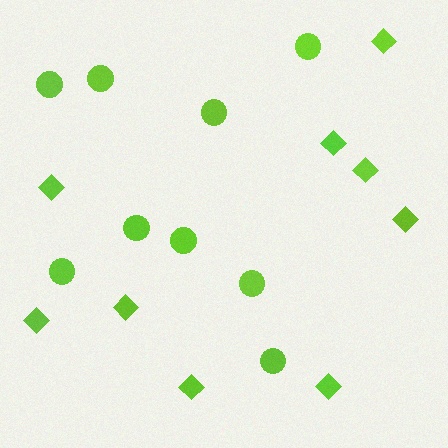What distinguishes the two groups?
There are 2 groups: one group of circles (9) and one group of diamonds (9).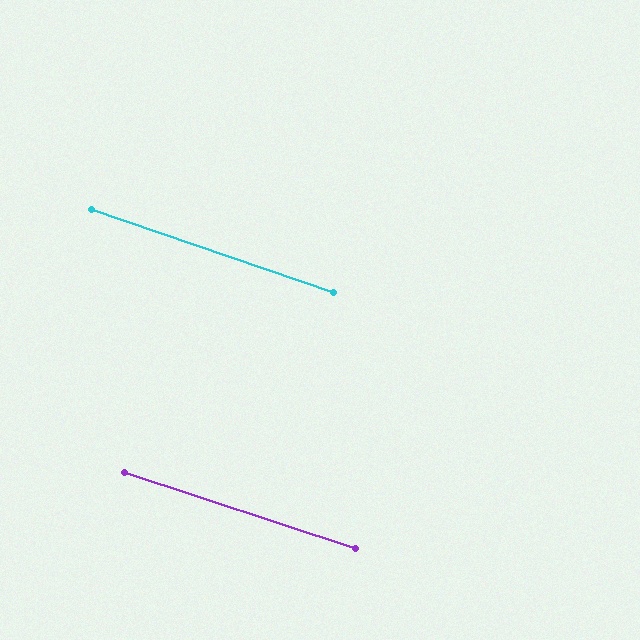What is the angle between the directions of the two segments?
Approximately 1 degree.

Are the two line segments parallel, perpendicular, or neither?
Parallel — their directions differ by only 0.8°.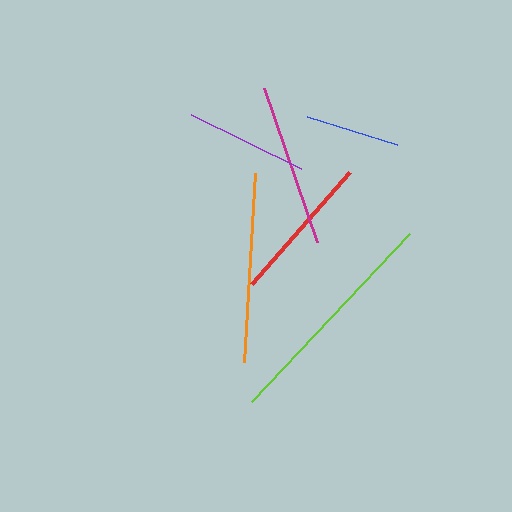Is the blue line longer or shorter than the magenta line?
The magenta line is longer than the blue line.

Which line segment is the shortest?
The blue line is the shortest at approximately 94 pixels.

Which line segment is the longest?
The lime line is the longest at approximately 231 pixels.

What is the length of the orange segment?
The orange segment is approximately 189 pixels long.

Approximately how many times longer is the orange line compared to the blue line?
The orange line is approximately 2.0 times the length of the blue line.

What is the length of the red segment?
The red segment is approximately 149 pixels long.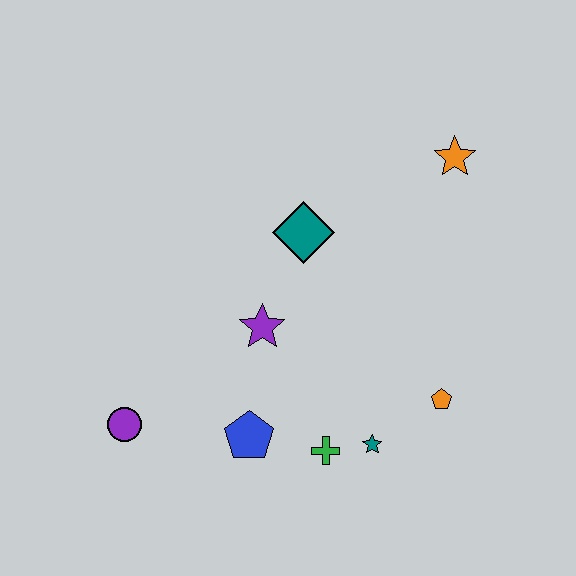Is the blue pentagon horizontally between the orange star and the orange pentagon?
No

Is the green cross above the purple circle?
No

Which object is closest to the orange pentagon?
The teal star is closest to the orange pentagon.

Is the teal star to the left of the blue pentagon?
No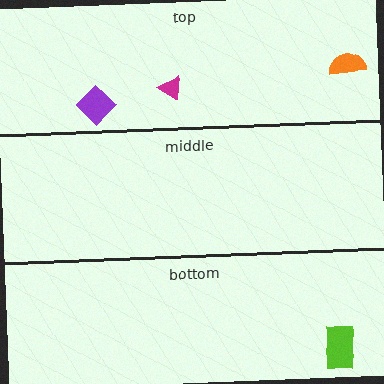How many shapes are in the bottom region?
1.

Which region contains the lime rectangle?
The bottom region.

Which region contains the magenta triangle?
The top region.